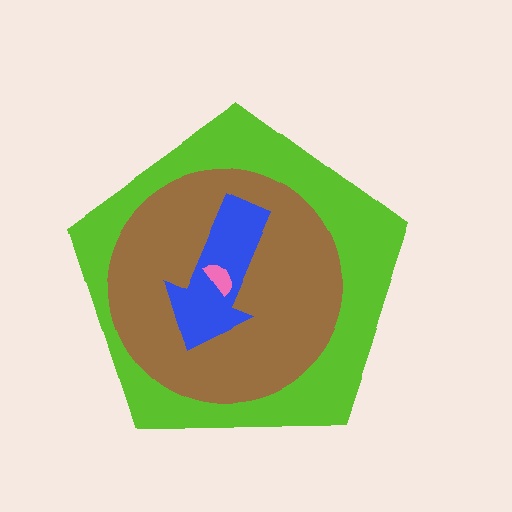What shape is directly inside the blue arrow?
The pink semicircle.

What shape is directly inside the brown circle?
The blue arrow.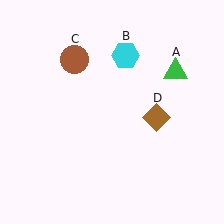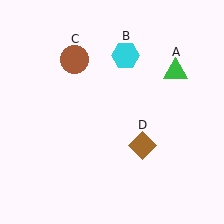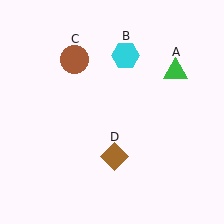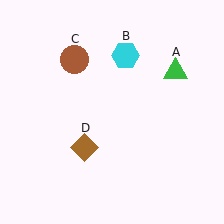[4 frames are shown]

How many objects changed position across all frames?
1 object changed position: brown diamond (object D).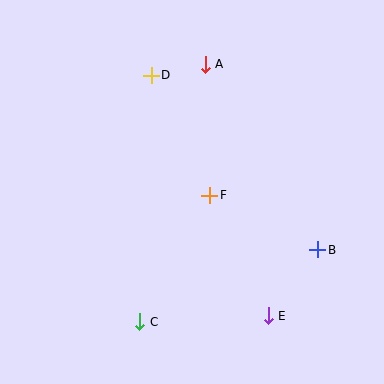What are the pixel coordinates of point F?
Point F is at (210, 195).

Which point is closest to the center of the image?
Point F at (210, 195) is closest to the center.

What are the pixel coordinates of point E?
Point E is at (268, 316).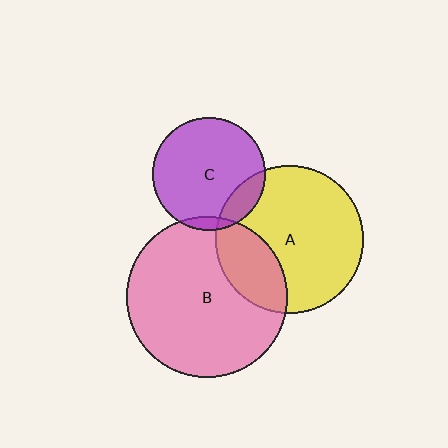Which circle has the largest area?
Circle B (pink).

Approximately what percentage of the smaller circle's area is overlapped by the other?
Approximately 5%.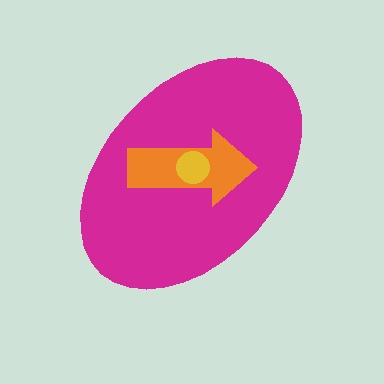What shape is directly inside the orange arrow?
The yellow circle.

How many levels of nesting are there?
3.